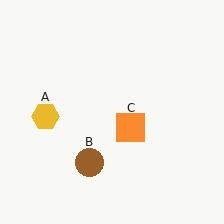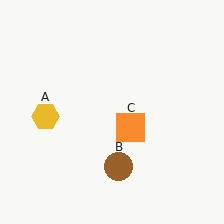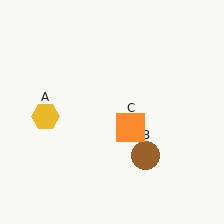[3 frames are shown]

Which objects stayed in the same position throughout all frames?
Yellow hexagon (object A) and orange square (object C) remained stationary.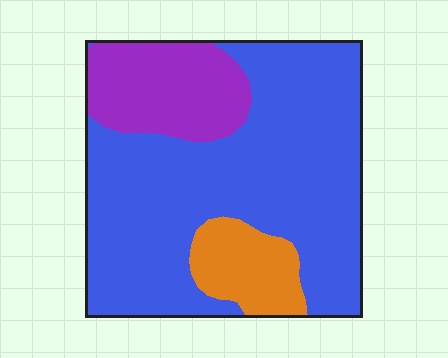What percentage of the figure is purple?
Purple covers roughly 20% of the figure.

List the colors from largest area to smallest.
From largest to smallest: blue, purple, orange.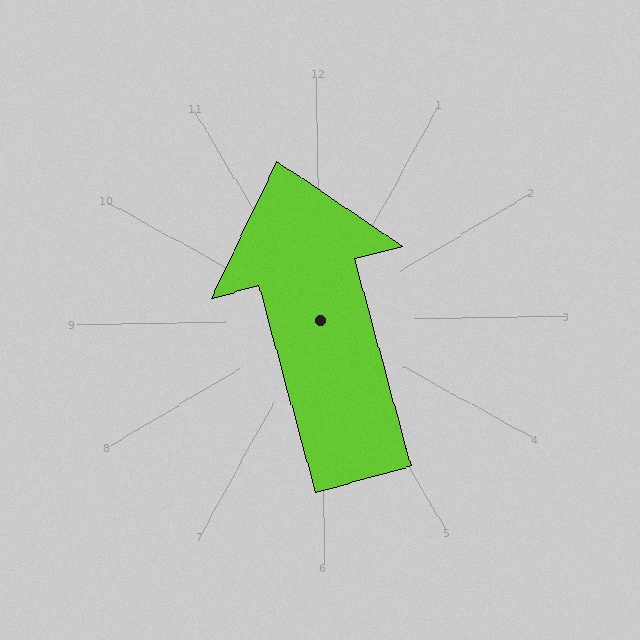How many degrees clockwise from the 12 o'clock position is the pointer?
Approximately 346 degrees.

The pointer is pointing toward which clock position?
Roughly 12 o'clock.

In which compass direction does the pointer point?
North.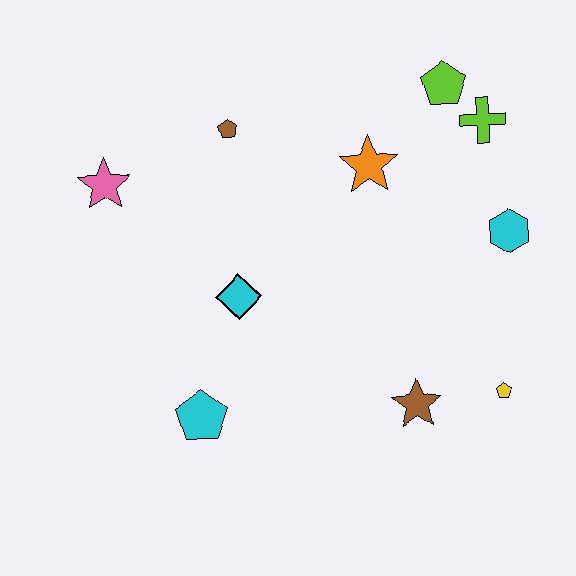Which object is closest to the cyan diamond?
The cyan pentagon is closest to the cyan diamond.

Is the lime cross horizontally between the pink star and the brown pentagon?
No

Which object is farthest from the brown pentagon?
The yellow pentagon is farthest from the brown pentagon.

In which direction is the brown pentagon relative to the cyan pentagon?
The brown pentagon is above the cyan pentagon.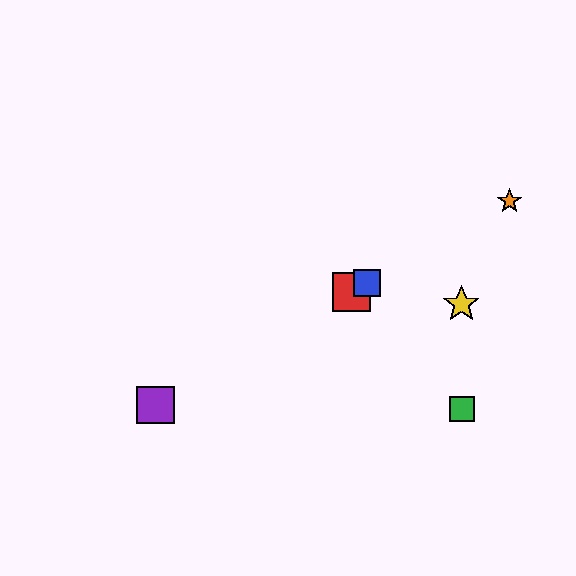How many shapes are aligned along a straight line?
4 shapes (the red square, the blue square, the purple square, the orange star) are aligned along a straight line.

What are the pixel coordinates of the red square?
The red square is at (352, 292).